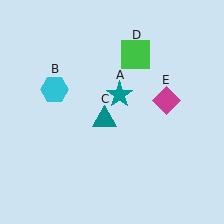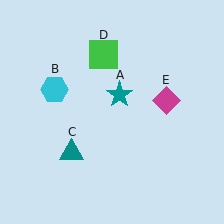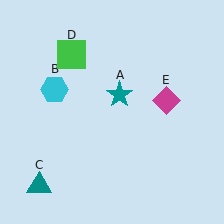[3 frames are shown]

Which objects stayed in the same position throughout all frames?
Teal star (object A) and cyan hexagon (object B) and magenta diamond (object E) remained stationary.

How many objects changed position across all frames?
2 objects changed position: teal triangle (object C), green square (object D).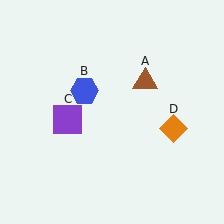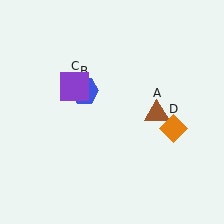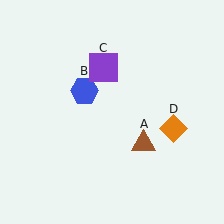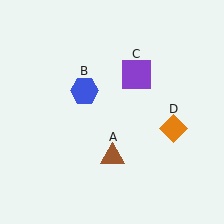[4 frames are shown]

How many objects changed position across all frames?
2 objects changed position: brown triangle (object A), purple square (object C).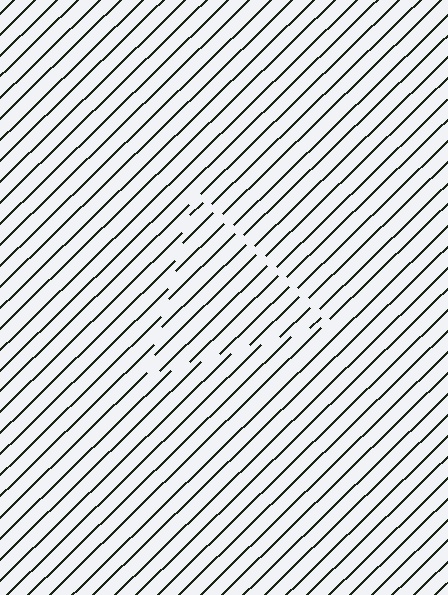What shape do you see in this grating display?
An illusory triangle. The interior of the shape contains the same grating, shifted by half a period — the contour is defined by the phase discontinuity where line-ends from the inner and outer gratings abut.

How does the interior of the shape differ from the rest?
The interior of the shape contains the same grating, shifted by half a period — the contour is defined by the phase discontinuity where line-ends from the inner and outer gratings abut.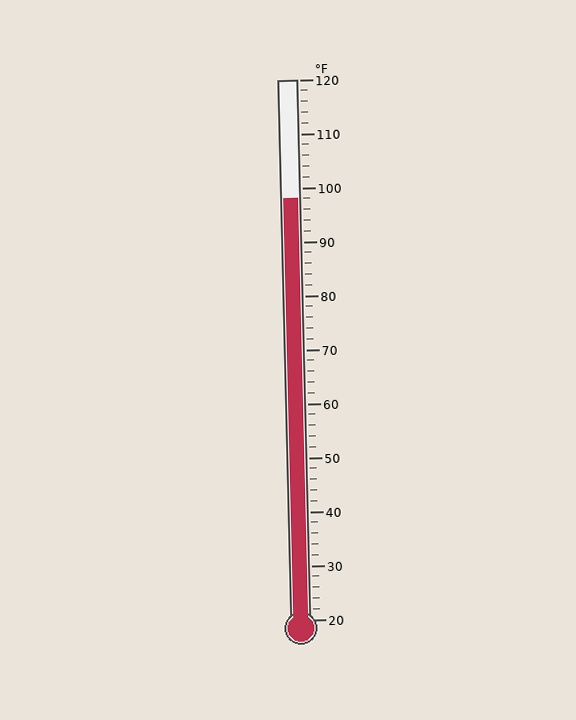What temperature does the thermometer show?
The thermometer shows approximately 98°F.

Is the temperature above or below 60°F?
The temperature is above 60°F.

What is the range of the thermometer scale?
The thermometer scale ranges from 20°F to 120°F.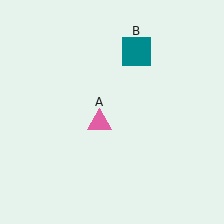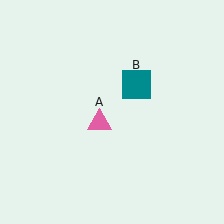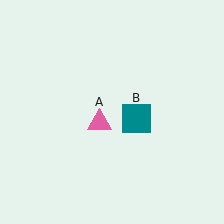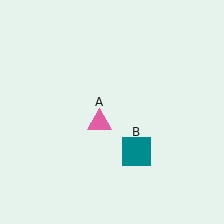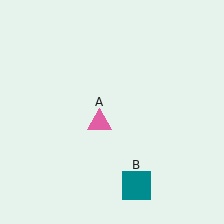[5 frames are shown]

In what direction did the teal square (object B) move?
The teal square (object B) moved down.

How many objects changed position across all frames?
1 object changed position: teal square (object B).